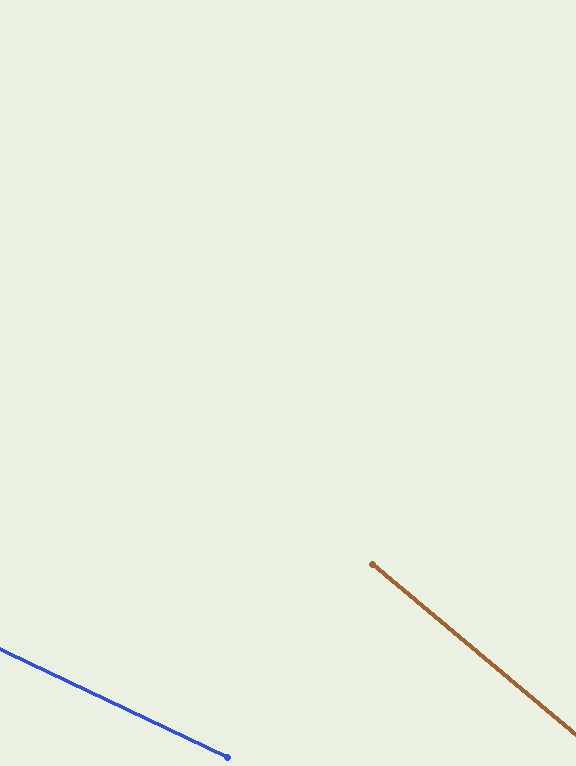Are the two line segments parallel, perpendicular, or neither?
Neither parallel nor perpendicular — they differ by about 15°.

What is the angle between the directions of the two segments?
Approximately 15 degrees.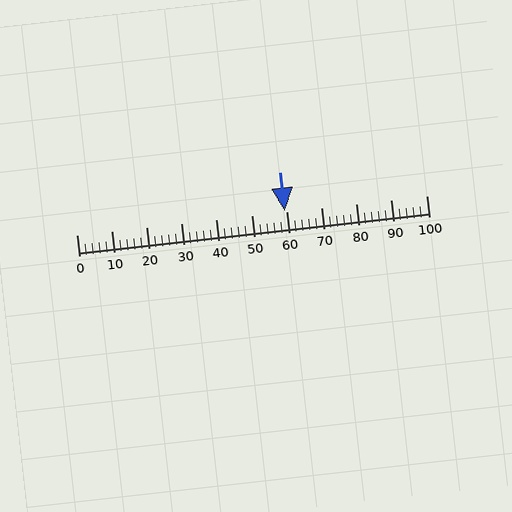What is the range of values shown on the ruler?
The ruler shows values from 0 to 100.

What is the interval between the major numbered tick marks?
The major tick marks are spaced 10 units apart.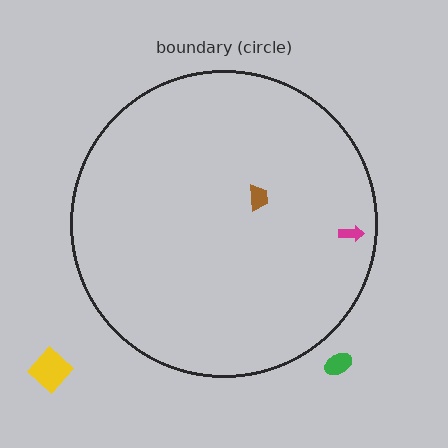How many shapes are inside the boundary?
2 inside, 2 outside.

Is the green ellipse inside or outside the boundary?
Outside.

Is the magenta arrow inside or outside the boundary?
Inside.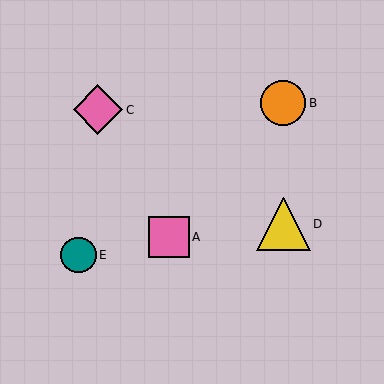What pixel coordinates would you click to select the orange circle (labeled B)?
Click at (283, 103) to select the orange circle B.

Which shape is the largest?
The yellow triangle (labeled D) is the largest.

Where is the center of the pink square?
The center of the pink square is at (169, 237).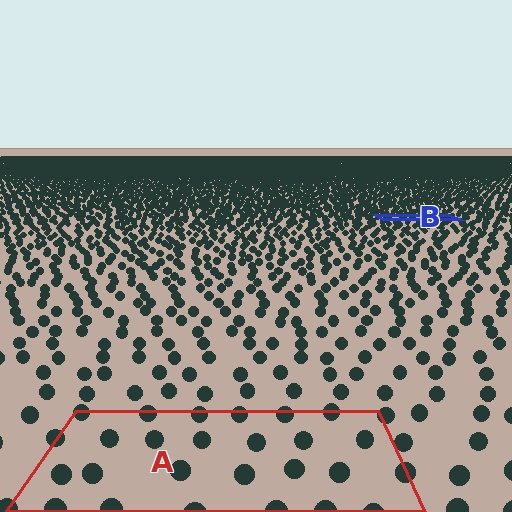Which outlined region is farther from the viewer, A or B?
Region B is farther from the viewer — the texture elements inside it appear smaller and more densely packed.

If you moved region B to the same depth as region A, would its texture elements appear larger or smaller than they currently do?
They would appear larger. At a closer depth, the same texture elements are projected at a bigger on-screen size.